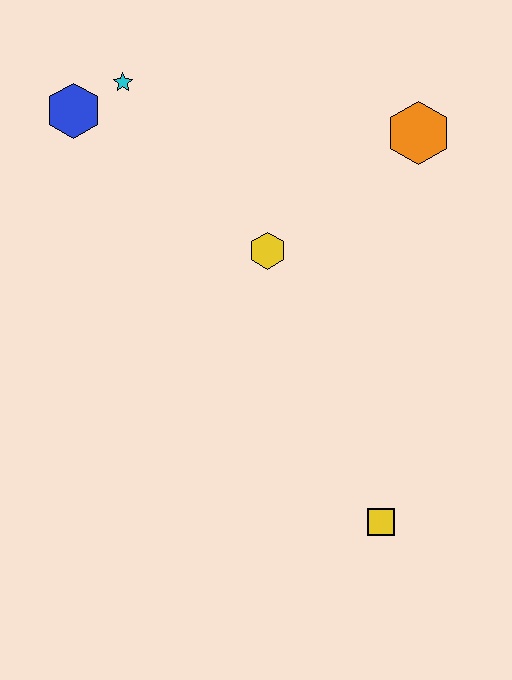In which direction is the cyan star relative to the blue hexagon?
The cyan star is to the right of the blue hexagon.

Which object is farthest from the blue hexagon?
The yellow square is farthest from the blue hexagon.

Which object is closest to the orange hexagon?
The yellow hexagon is closest to the orange hexagon.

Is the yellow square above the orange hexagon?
No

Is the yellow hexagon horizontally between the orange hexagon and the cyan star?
Yes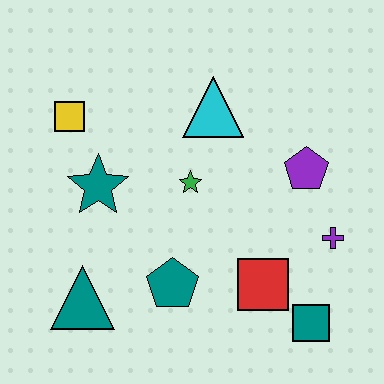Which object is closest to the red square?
The teal square is closest to the red square.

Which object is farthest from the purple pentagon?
The teal triangle is farthest from the purple pentagon.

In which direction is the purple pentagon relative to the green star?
The purple pentagon is to the right of the green star.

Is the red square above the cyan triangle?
No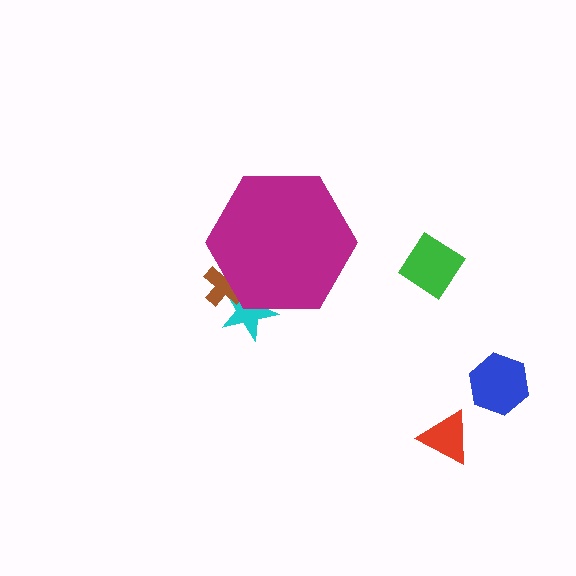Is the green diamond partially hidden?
No, the green diamond is fully visible.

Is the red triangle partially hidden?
No, the red triangle is fully visible.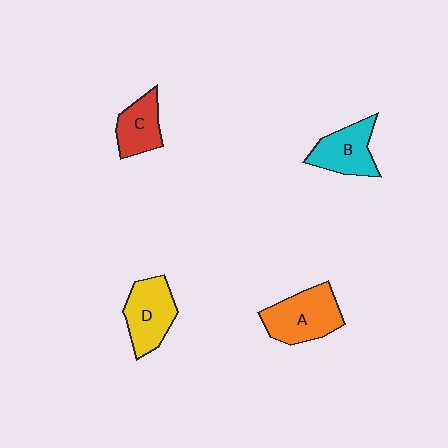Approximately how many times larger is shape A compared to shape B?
Approximately 1.3 times.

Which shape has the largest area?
Shape A (orange).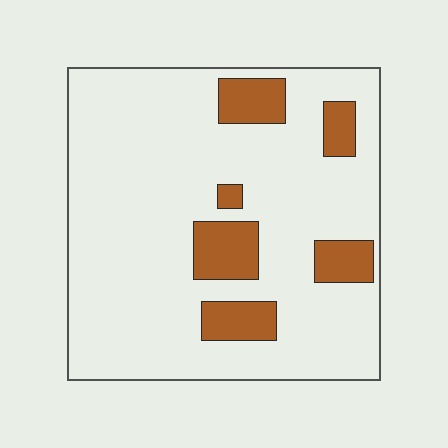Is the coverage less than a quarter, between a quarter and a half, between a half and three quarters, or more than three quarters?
Less than a quarter.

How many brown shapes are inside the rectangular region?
6.